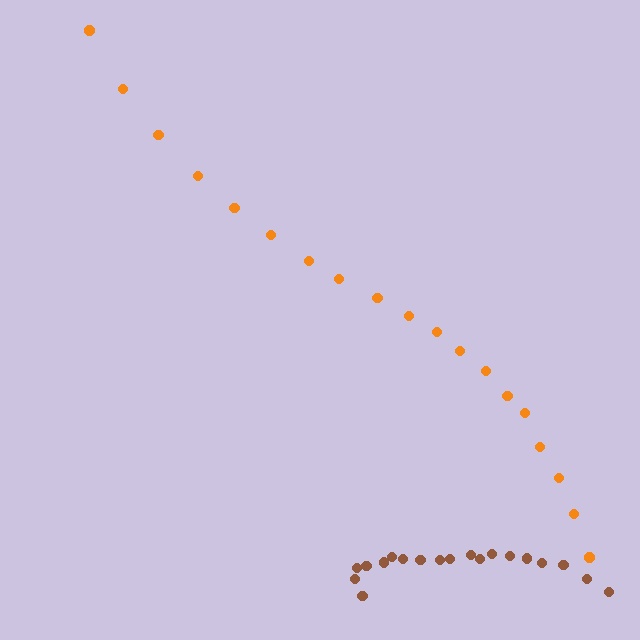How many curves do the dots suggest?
There are 2 distinct paths.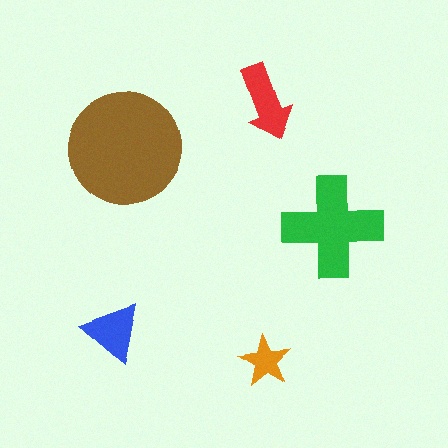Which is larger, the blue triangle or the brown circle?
The brown circle.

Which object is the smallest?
The orange star.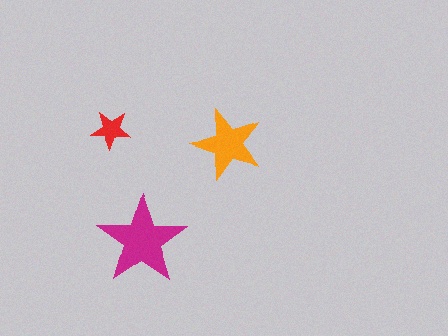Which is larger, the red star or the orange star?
The orange one.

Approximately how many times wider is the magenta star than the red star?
About 2.5 times wider.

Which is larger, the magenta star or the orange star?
The magenta one.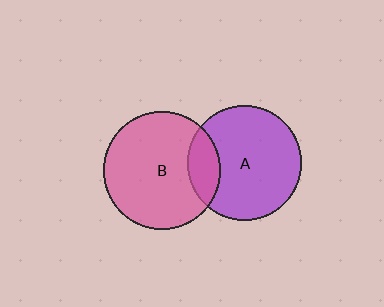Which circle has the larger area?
Circle B (pink).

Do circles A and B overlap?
Yes.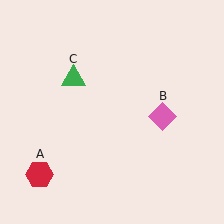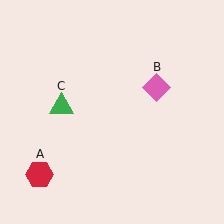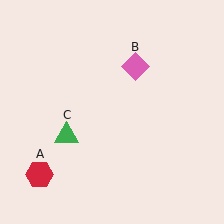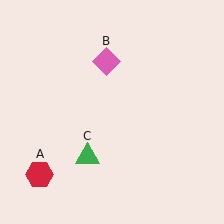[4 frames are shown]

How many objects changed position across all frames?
2 objects changed position: pink diamond (object B), green triangle (object C).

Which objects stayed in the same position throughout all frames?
Red hexagon (object A) remained stationary.